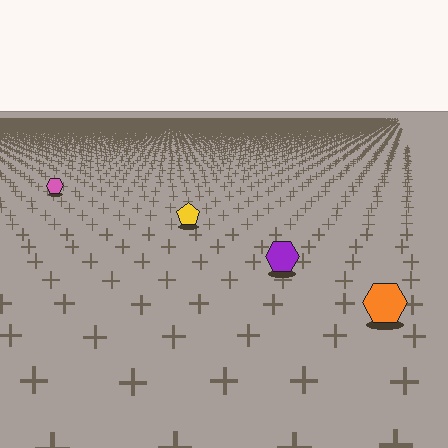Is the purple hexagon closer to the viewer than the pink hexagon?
Yes. The purple hexagon is closer — you can tell from the texture gradient: the ground texture is coarser near it.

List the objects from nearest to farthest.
From nearest to farthest: the orange hexagon, the purple hexagon, the yellow pentagon, the pink hexagon.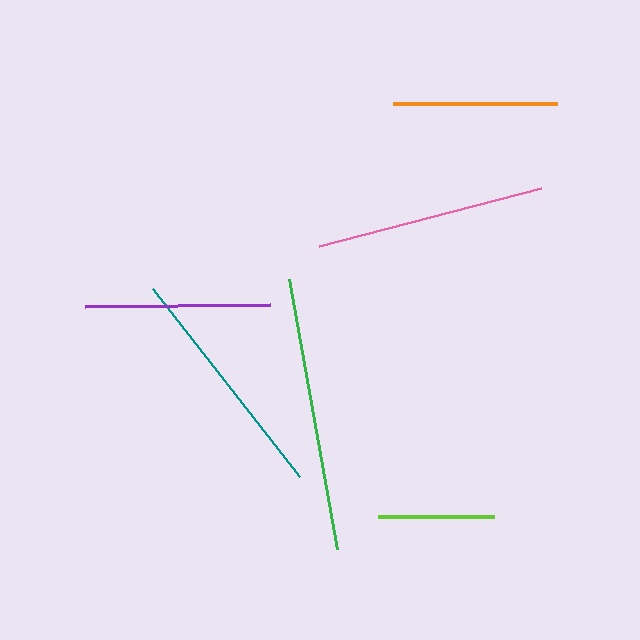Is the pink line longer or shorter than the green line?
The green line is longer than the pink line.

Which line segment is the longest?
The green line is the longest at approximately 274 pixels.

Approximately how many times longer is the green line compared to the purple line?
The green line is approximately 1.5 times the length of the purple line.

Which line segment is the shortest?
The lime line is the shortest at approximately 116 pixels.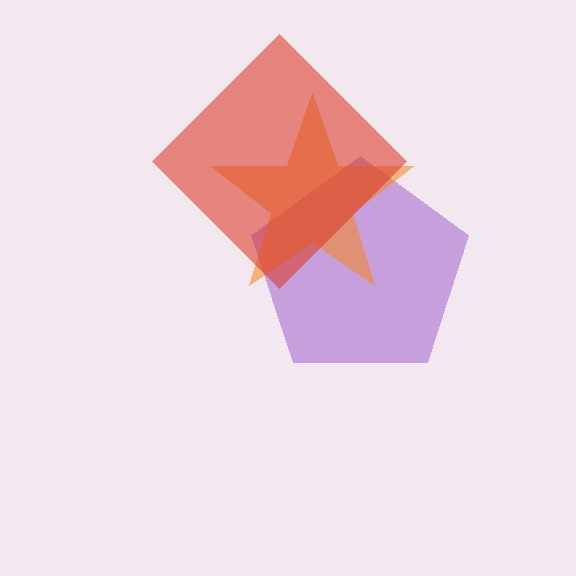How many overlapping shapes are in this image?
There are 3 overlapping shapes in the image.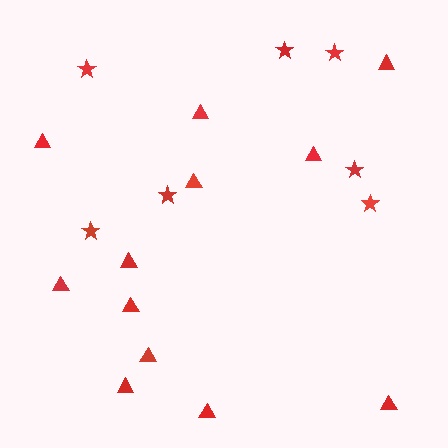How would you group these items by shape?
There are 2 groups: one group of triangles (12) and one group of stars (7).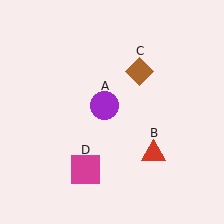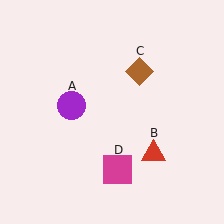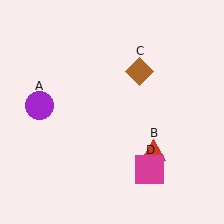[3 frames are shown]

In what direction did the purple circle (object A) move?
The purple circle (object A) moved left.